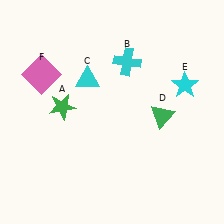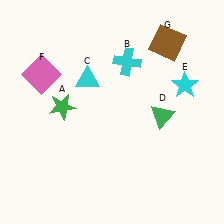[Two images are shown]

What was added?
A brown square (G) was added in Image 2.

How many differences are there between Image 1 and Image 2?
There is 1 difference between the two images.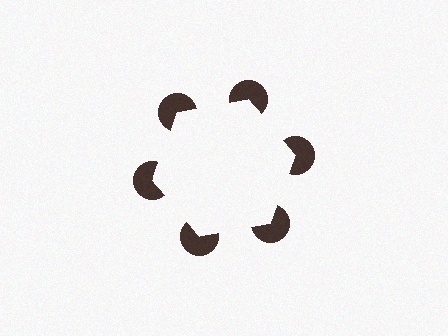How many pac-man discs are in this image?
There are 6 — one at each vertex of the illusory hexagon.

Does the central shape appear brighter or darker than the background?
It typically appears slightly brighter than the background, even though no actual brightness change is drawn.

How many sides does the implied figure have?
6 sides.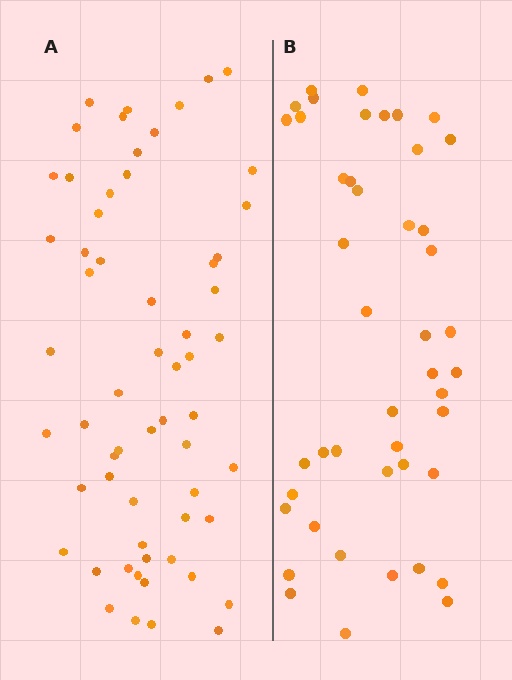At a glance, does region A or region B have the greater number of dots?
Region A (the left region) has more dots.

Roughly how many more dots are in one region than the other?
Region A has approximately 15 more dots than region B.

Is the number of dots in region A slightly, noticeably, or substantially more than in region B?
Region A has noticeably more, but not dramatically so. The ratio is roughly 1.3 to 1.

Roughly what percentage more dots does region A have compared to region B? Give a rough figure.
About 35% more.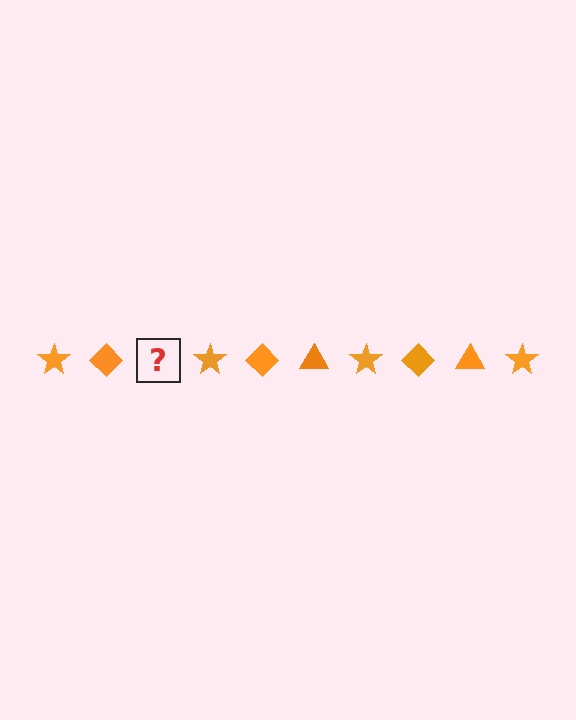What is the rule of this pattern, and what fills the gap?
The rule is that the pattern cycles through star, diamond, triangle shapes in orange. The gap should be filled with an orange triangle.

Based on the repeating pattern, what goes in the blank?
The blank should be an orange triangle.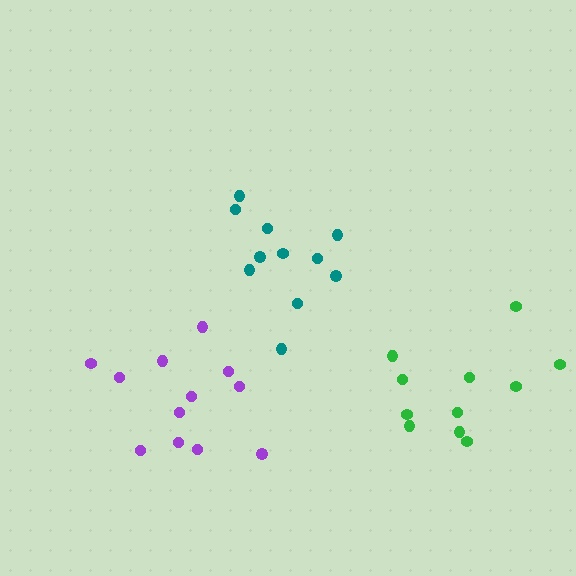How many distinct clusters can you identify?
There are 3 distinct clusters.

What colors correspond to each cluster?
The clusters are colored: green, purple, teal.